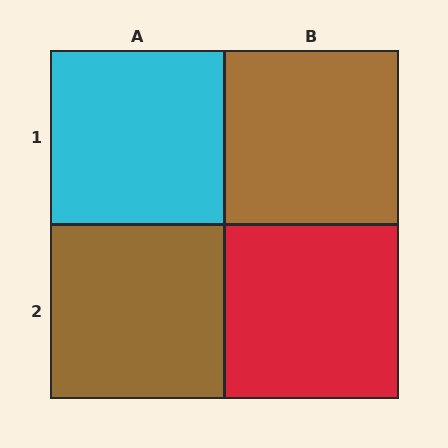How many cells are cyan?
1 cell is cyan.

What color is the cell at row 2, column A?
Brown.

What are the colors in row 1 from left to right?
Cyan, brown.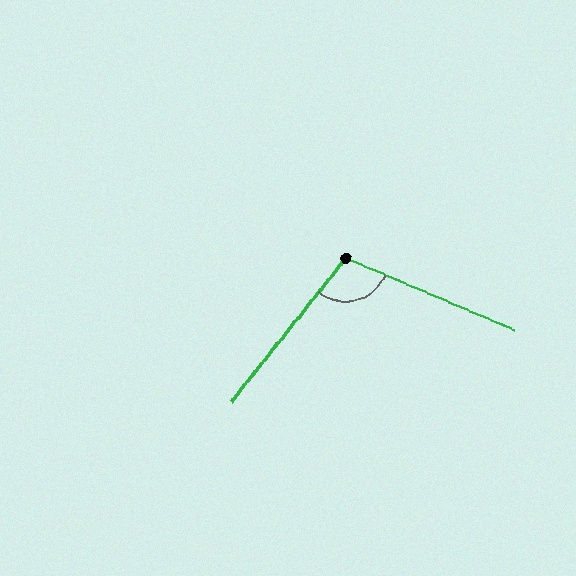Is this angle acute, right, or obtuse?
It is obtuse.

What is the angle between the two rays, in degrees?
Approximately 105 degrees.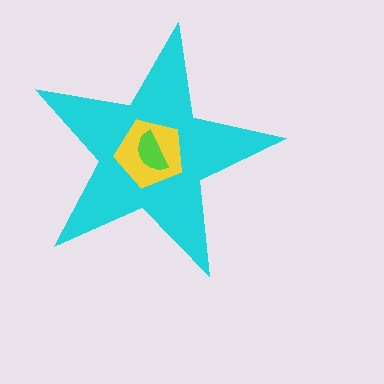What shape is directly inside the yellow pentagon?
The lime semicircle.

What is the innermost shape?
The lime semicircle.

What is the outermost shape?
The cyan star.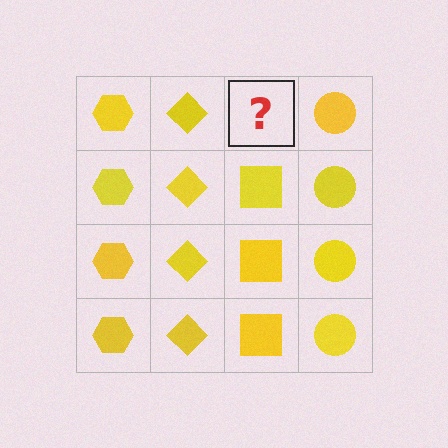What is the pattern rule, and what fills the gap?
The rule is that each column has a consistent shape. The gap should be filled with a yellow square.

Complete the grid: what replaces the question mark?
The question mark should be replaced with a yellow square.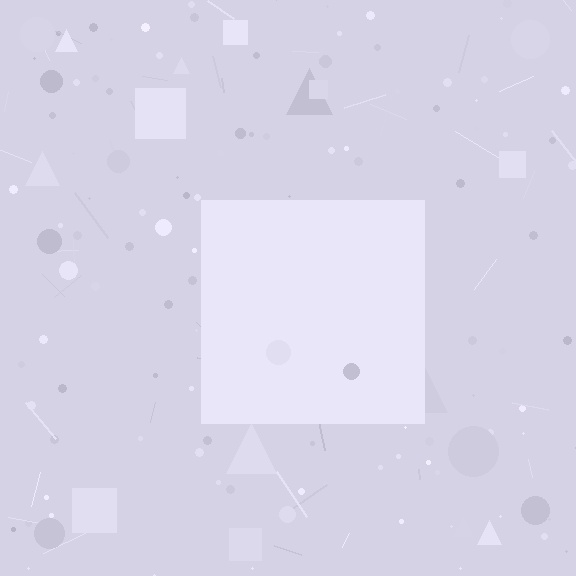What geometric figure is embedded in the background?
A square is embedded in the background.